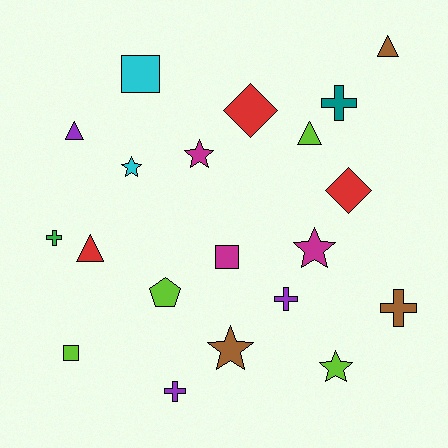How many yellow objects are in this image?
There are no yellow objects.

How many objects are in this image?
There are 20 objects.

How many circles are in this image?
There are no circles.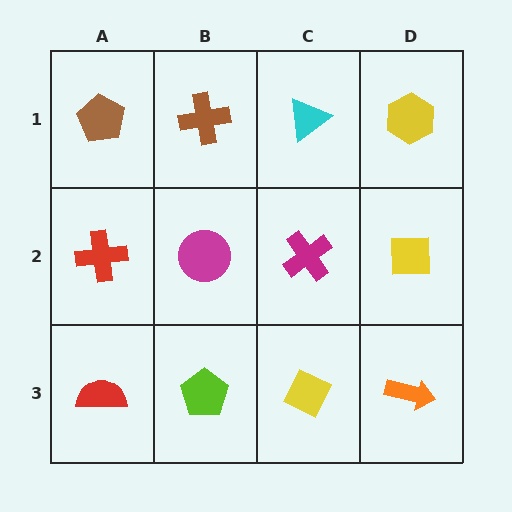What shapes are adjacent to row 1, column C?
A magenta cross (row 2, column C), a brown cross (row 1, column B), a yellow hexagon (row 1, column D).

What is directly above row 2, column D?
A yellow hexagon.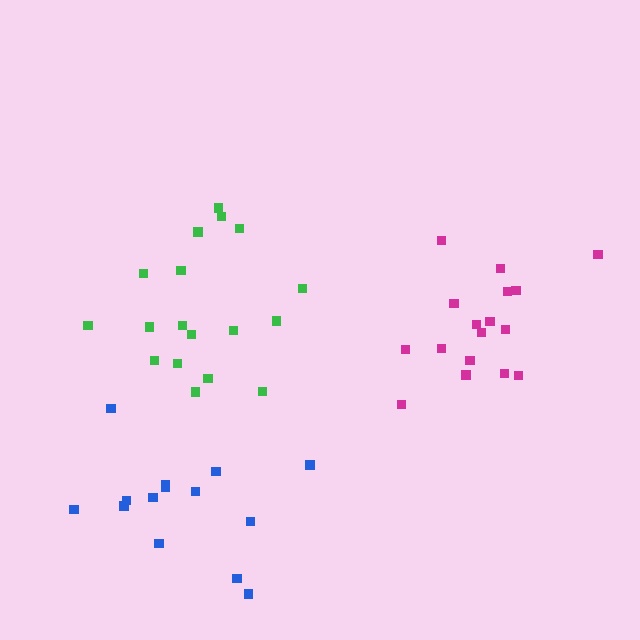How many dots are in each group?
Group 1: 18 dots, Group 2: 17 dots, Group 3: 14 dots (49 total).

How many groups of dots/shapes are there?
There are 3 groups.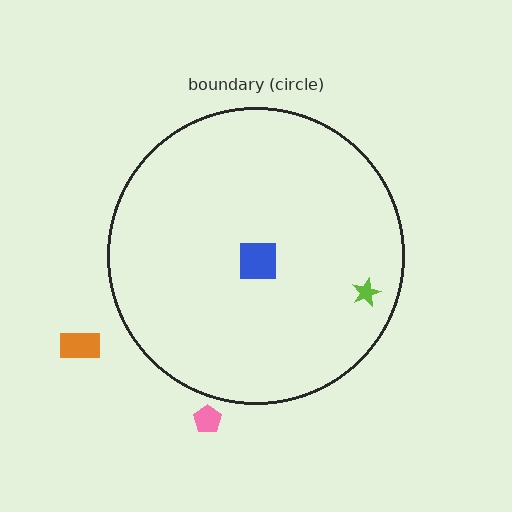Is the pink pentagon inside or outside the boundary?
Outside.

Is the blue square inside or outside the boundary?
Inside.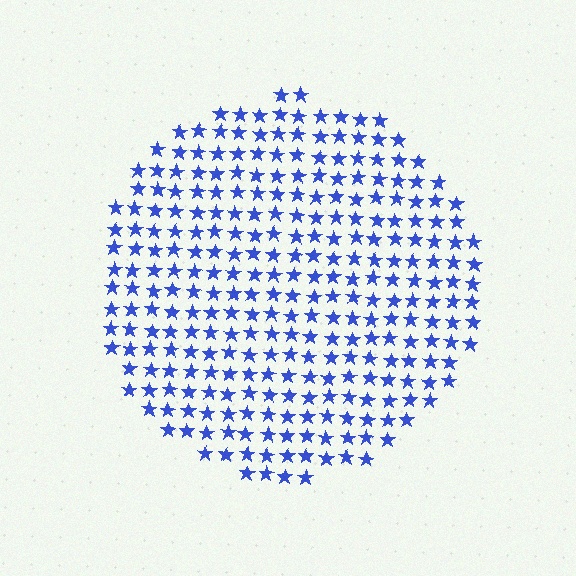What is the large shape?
The large shape is a circle.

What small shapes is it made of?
It is made of small stars.